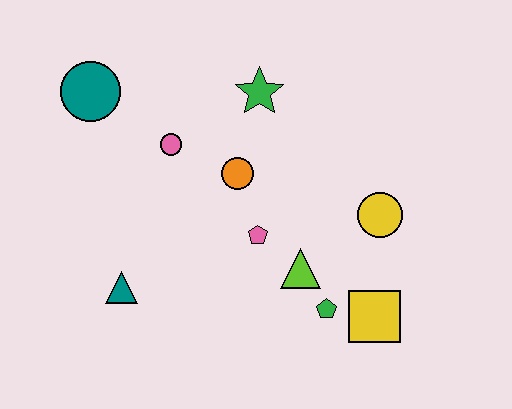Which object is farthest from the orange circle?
The yellow square is farthest from the orange circle.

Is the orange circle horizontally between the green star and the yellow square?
No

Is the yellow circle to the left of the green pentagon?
No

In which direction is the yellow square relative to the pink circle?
The yellow square is to the right of the pink circle.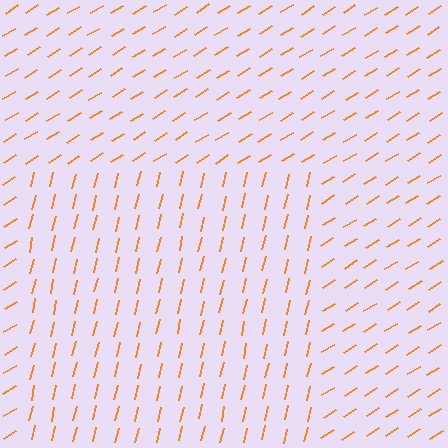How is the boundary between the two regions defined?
The boundary is defined purely by a change in line orientation (approximately 45 degrees difference). All lines are the same color and thickness.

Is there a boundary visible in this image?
Yes, there is a texture boundary formed by a change in line orientation.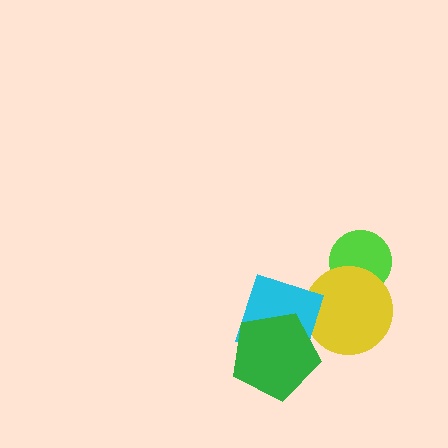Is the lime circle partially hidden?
Yes, it is partially covered by another shape.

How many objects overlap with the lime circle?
1 object overlaps with the lime circle.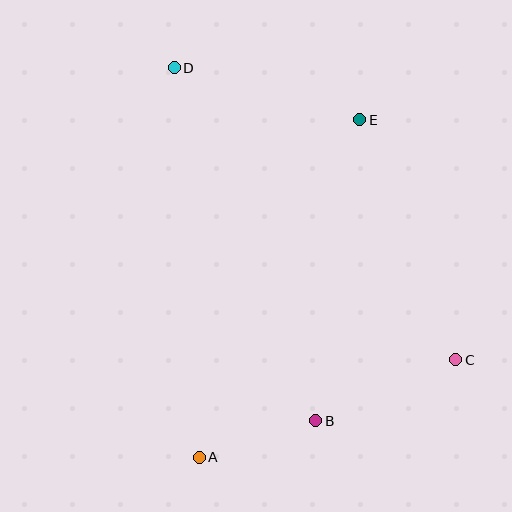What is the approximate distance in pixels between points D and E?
The distance between D and E is approximately 193 pixels.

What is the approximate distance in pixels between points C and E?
The distance between C and E is approximately 258 pixels.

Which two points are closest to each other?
Points A and B are closest to each other.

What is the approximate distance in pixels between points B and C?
The distance between B and C is approximately 153 pixels.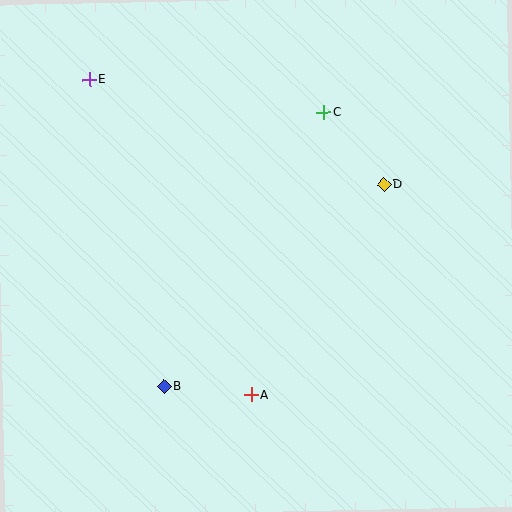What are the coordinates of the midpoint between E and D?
The midpoint between E and D is at (237, 132).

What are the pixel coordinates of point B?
Point B is at (164, 386).